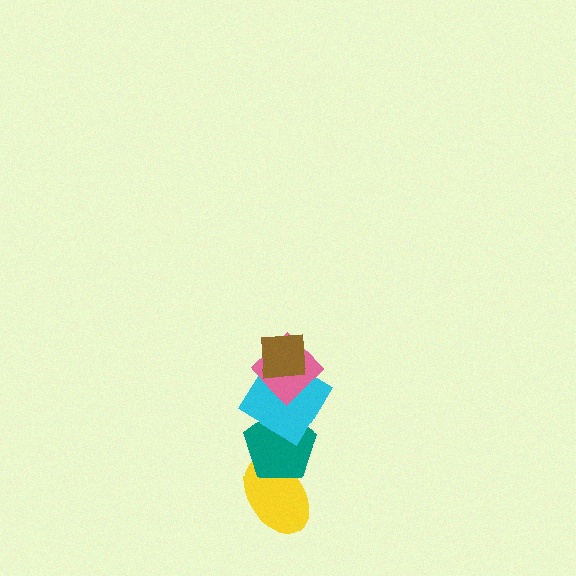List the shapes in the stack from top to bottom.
From top to bottom: the brown square, the pink diamond, the cyan diamond, the teal pentagon, the yellow ellipse.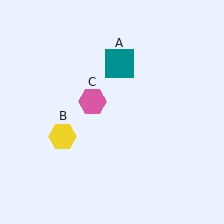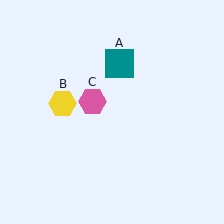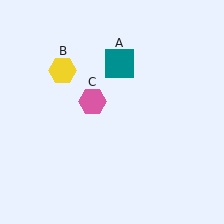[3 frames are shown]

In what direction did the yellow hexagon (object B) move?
The yellow hexagon (object B) moved up.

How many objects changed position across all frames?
1 object changed position: yellow hexagon (object B).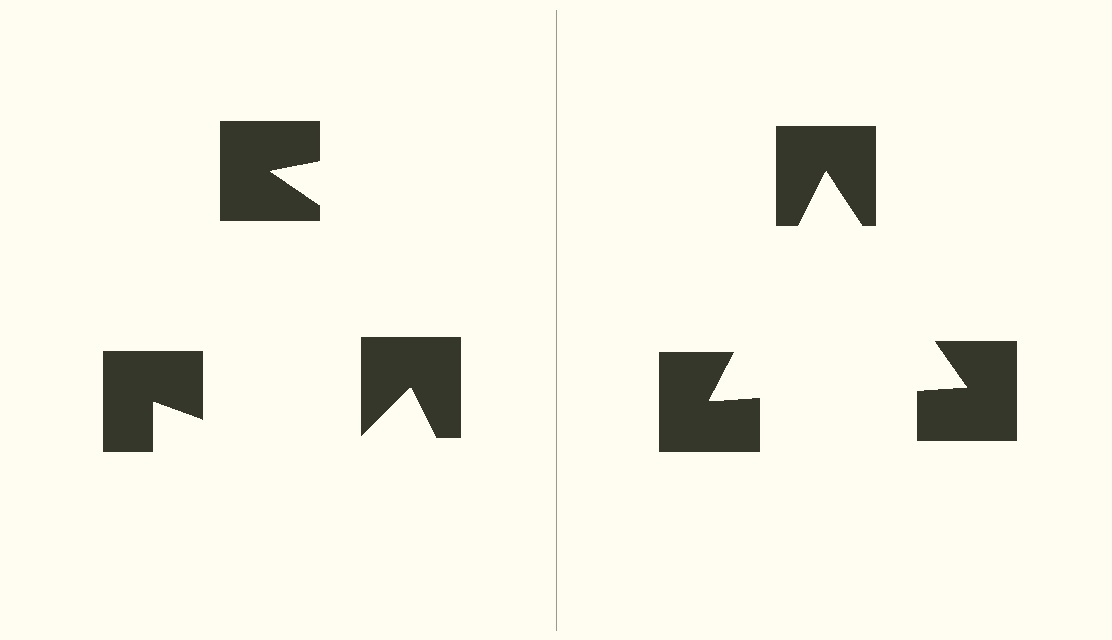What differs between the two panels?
The notched squares are positioned identically on both sides; only the wedge orientations differ. On the right they align to a triangle; on the left they are misaligned.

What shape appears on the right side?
An illusory triangle.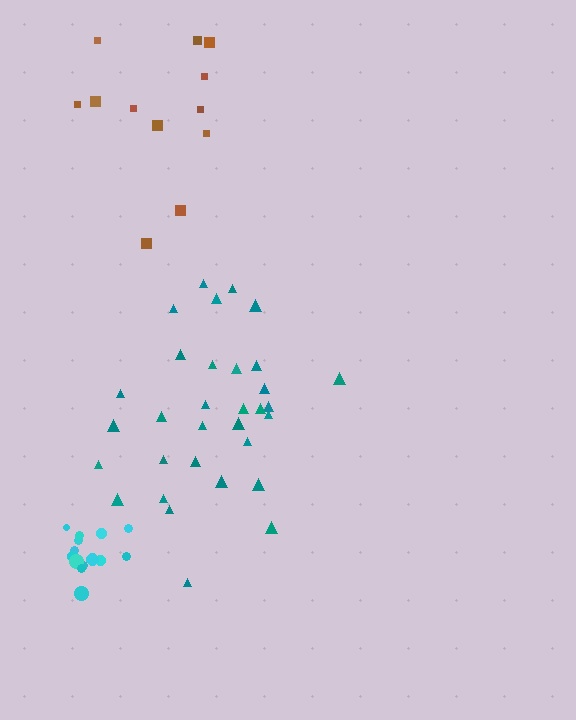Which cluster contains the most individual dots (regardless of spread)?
Teal (32).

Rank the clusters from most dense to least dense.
cyan, teal, brown.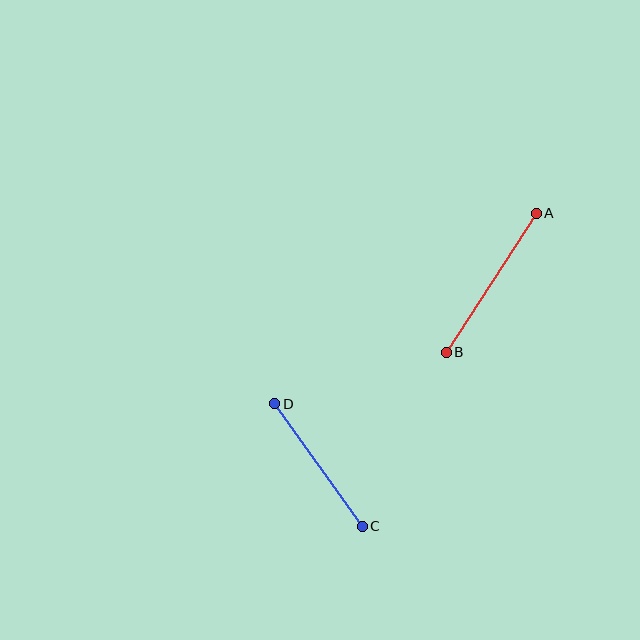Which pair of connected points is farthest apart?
Points A and B are farthest apart.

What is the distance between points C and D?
The distance is approximately 150 pixels.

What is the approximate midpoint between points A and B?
The midpoint is at approximately (491, 283) pixels.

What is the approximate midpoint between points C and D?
The midpoint is at approximately (318, 465) pixels.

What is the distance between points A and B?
The distance is approximately 165 pixels.